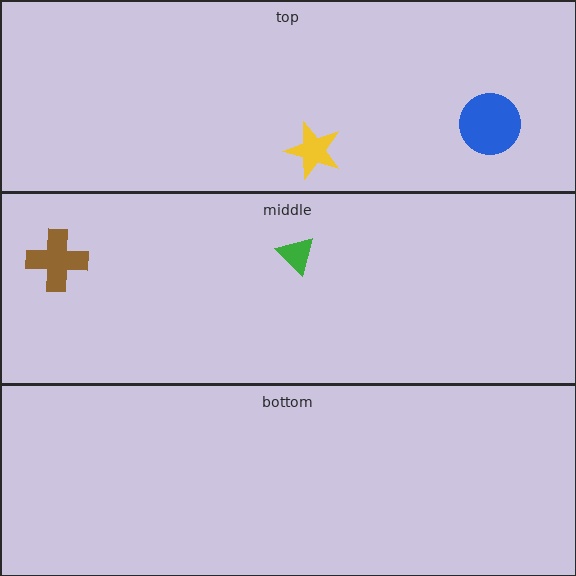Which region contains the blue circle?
The top region.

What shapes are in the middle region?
The brown cross, the green triangle.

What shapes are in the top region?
The yellow star, the blue circle.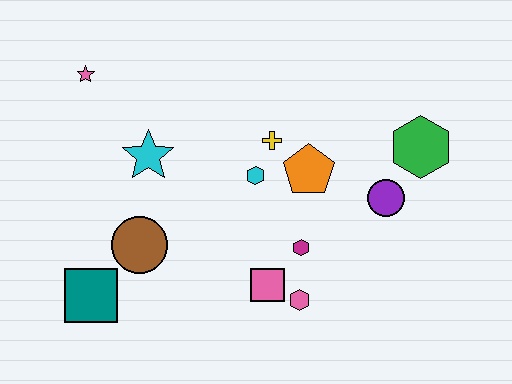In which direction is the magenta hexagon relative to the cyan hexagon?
The magenta hexagon is below the cyan hexagon.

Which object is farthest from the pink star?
The green hexagon is farthest from the pink star.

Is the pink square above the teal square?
Yes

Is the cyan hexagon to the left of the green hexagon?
Yes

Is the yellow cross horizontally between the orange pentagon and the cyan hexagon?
Yes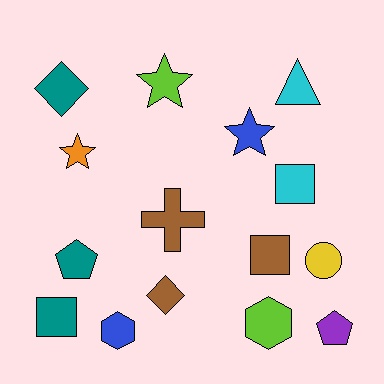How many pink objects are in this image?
There are no pink objects.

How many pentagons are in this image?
There are 2 pentagons.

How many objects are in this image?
There are 15 objects.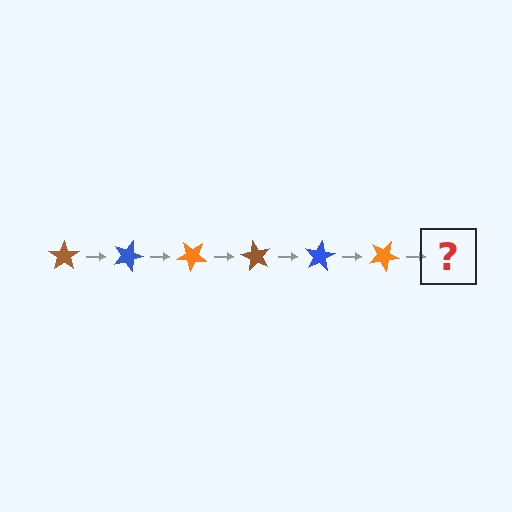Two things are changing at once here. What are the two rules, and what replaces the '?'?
The two rules are that it rotates 20 degrees each step and the color cycles through brown, blue, and orange. The '?' should be a brown star, rotated 120 degrees from the start.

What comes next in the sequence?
The next element should be a brown star, rotated 120 degrees from the start.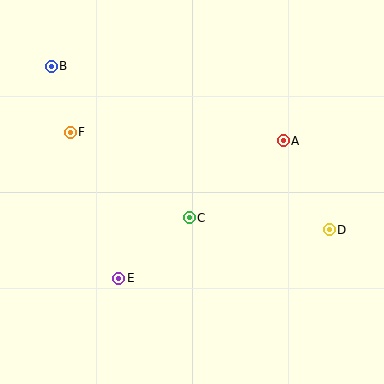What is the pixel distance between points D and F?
The distance between D and F is 277 pixels.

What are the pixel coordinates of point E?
Point E is at (119, 278).